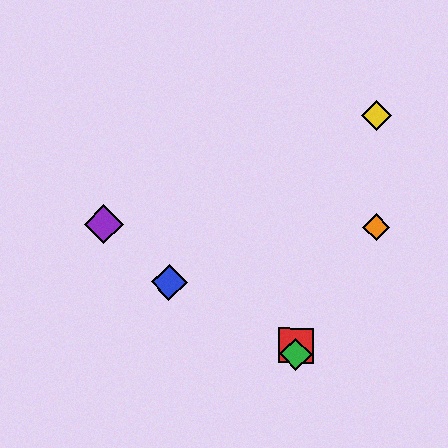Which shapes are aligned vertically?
The red square, the green diamond are aligned vertically.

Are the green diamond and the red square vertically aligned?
Yes, both are at x≈296.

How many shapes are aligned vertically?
2 shapes (the red square, the green diamond) are aligned vertically.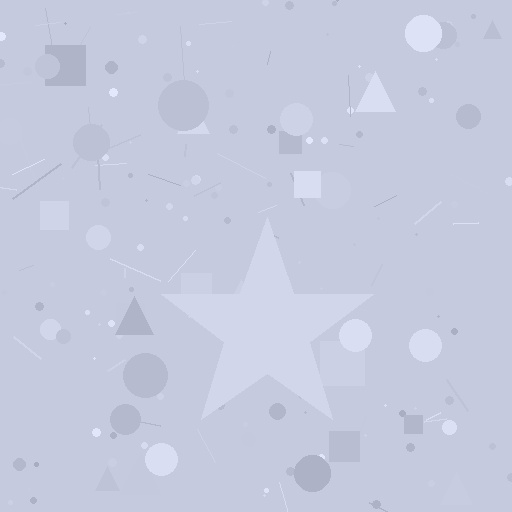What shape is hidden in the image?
A star is hidden in the image.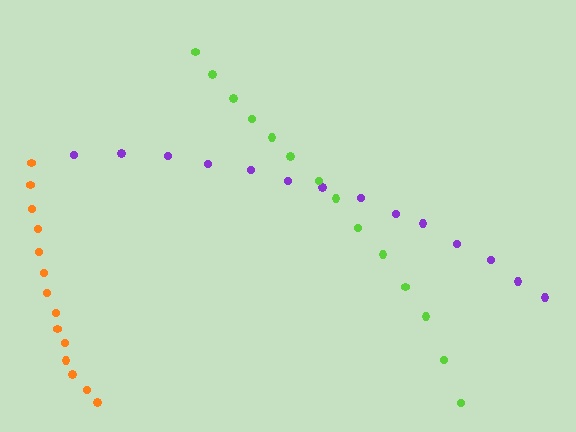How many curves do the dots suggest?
There are 3 distinct paths.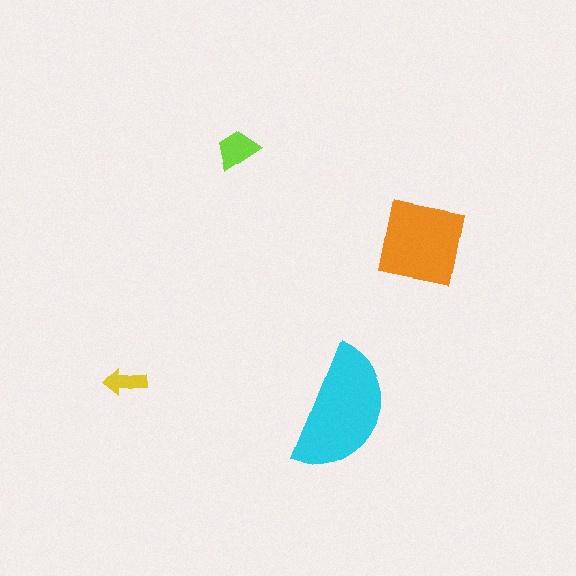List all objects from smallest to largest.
The yellow arrow, the lime trapezoid, the orange square, the cyan semicircle.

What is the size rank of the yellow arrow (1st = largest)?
4th.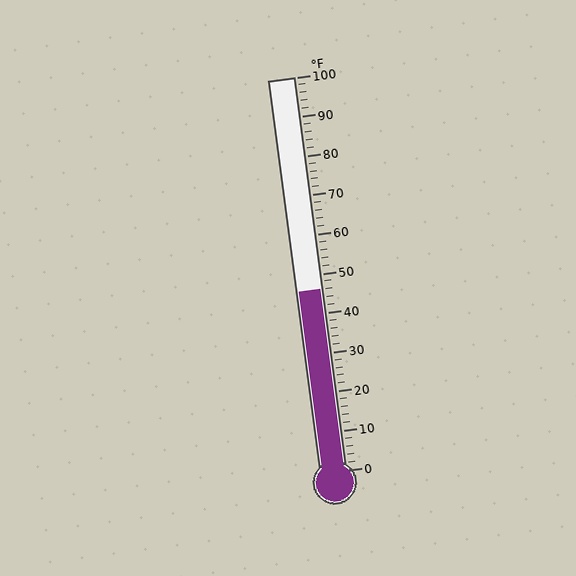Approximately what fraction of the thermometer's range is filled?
The thermometer is filled to approximately 45% of its range.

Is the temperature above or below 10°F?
The temperature is above 10°F.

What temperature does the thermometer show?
The thermometer shows approximately 46°F.